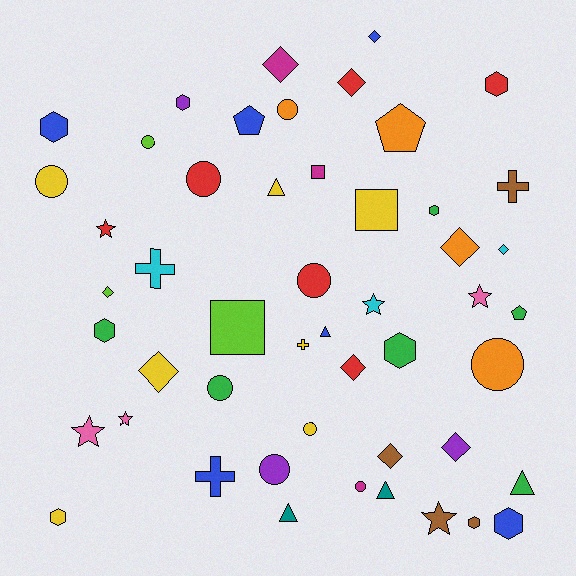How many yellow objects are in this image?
There are 7 yellow objects.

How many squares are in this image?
There are 3 squares.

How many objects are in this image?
There are 50 objects.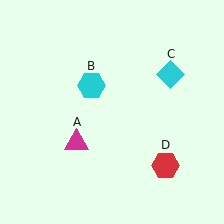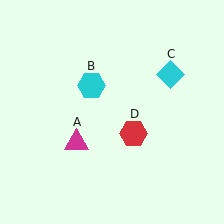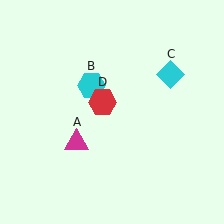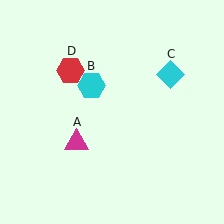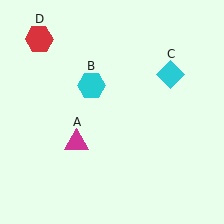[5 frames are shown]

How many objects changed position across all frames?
1 object changed position: red hexagon (object D).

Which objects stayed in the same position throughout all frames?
Magenta triangle (object A) and cyan hexagon (object B) and cyan diamond (object C) remained stationary.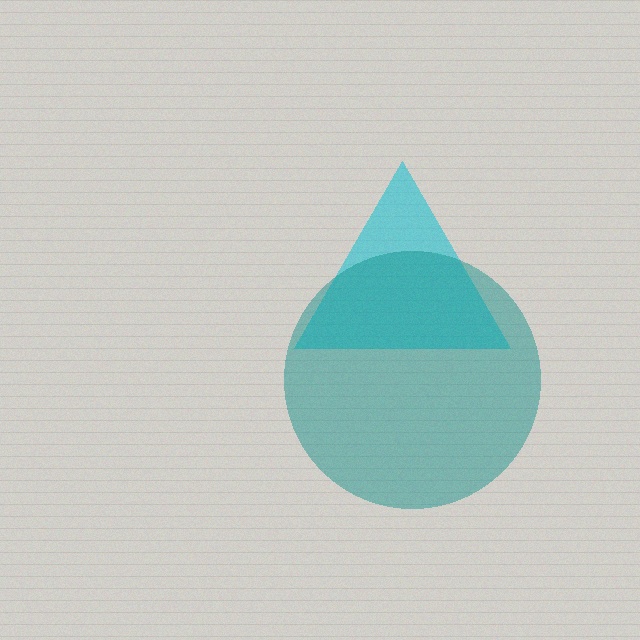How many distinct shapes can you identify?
There are 2 distinct shapes: a cyan triangle, a teal circle.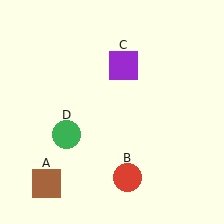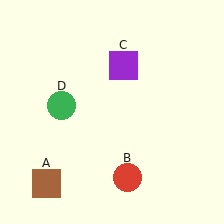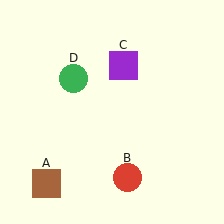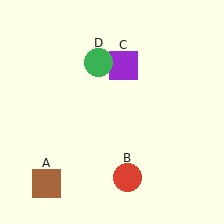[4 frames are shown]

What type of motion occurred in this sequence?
The green circle (object D) rotated clockwise around the center of the scene.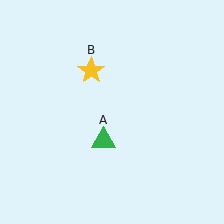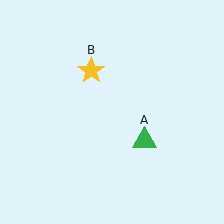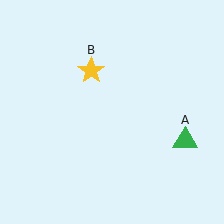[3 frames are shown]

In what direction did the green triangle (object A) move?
The green triangle (object A) moved right.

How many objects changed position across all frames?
1 object changed position: green triangle (object A).